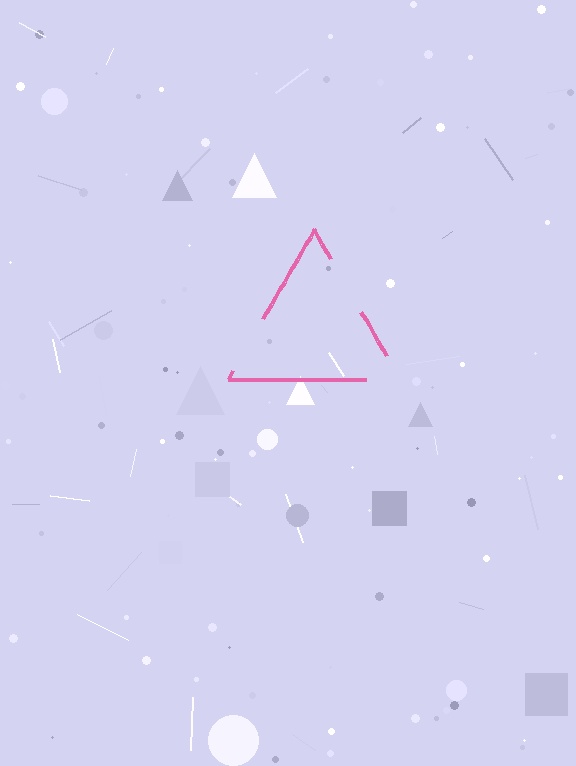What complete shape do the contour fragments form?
The contour fragments form a triangle.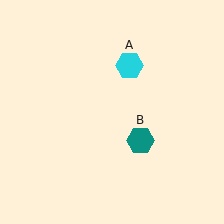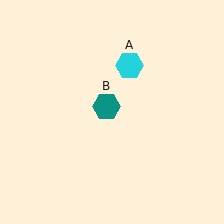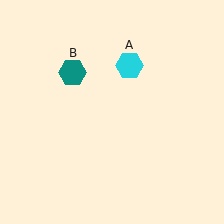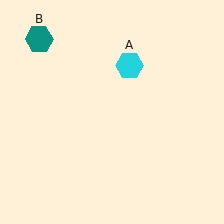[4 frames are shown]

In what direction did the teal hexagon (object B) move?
The teal hexagon (object B) moved up and to the left.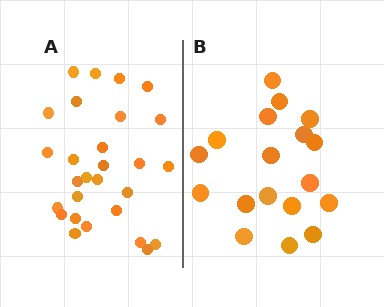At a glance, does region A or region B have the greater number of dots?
Region A (the left region) has more dots.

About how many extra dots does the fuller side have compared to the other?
Region A has roughly 10 or so more dots than region B.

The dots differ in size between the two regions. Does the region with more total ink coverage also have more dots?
No. Region B has more total ink coverage because its dots are larger, but region A actually contains more individual dots. Total area can be misleading — the number of items is what matters here.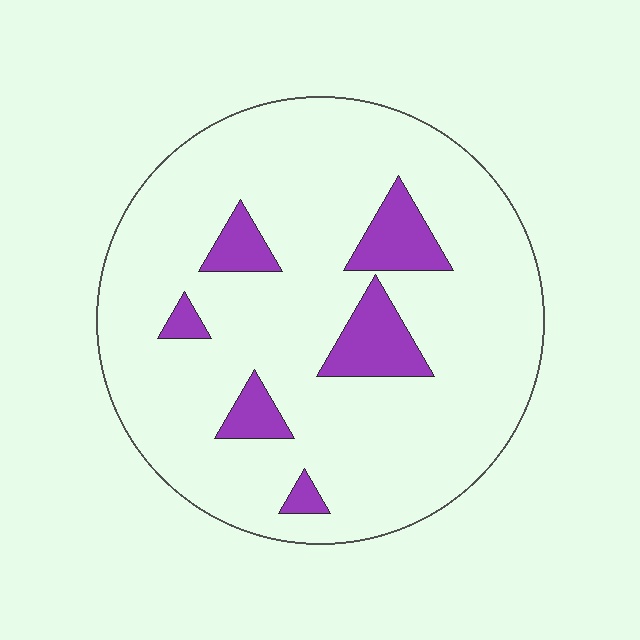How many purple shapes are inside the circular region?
6.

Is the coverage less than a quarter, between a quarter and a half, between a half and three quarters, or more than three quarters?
Less than a quarter.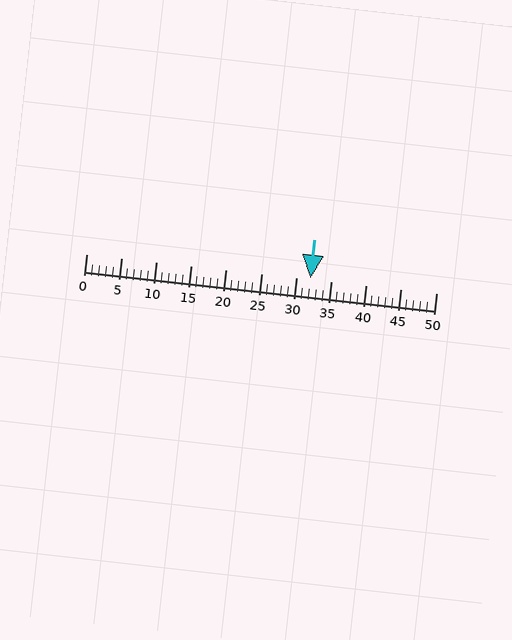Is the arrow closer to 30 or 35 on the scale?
The arrow is closer to 30.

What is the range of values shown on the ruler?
The ruler shows values from 0 to 50.